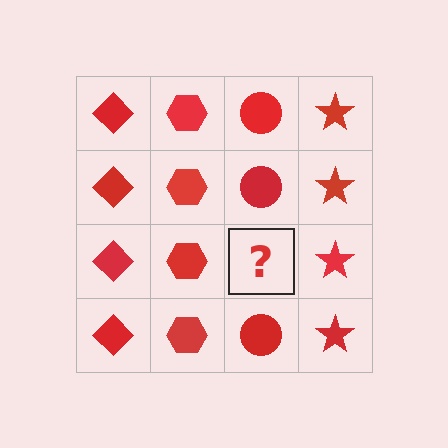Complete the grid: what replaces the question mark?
The question mark should be replaced with a red circle.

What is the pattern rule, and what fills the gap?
The rule is that each column has a consistent shape. The gap should be filled with a red circle.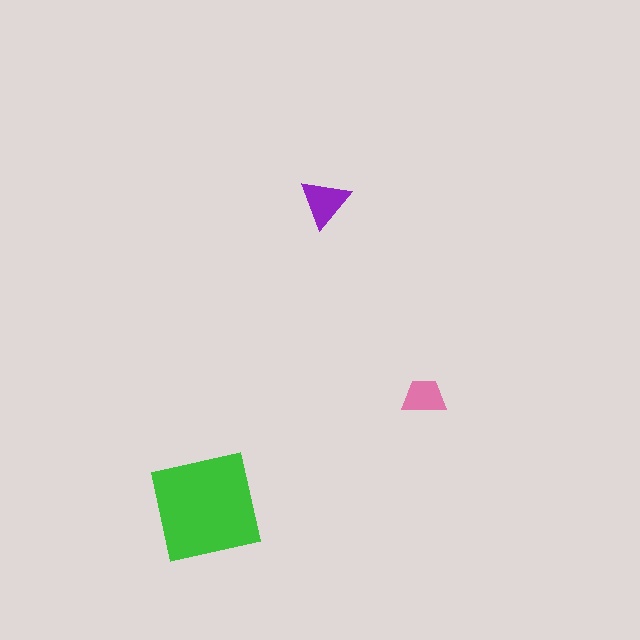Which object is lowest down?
The green square is bottommost.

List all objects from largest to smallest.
The green square, the purple triangle, the pink trapezoid.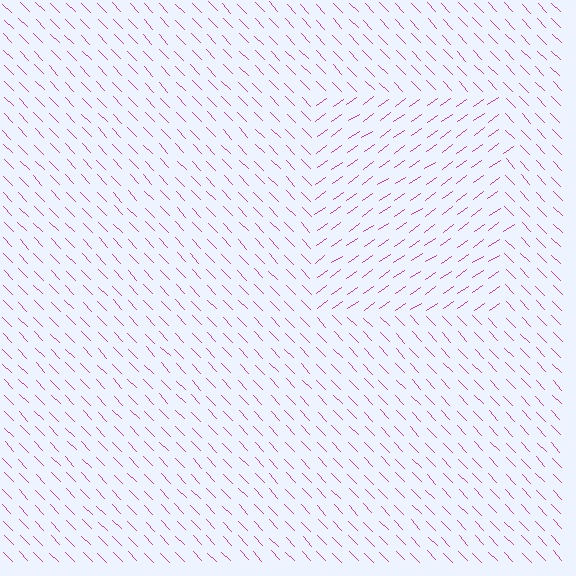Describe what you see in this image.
The image is filled with small magenta line segments. A rectangle region in the image has lines oriented differently from the surrounding lines, creating a visible texture boundary.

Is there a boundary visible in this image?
Yes, there is a texture boundary formed by a change in line orientation.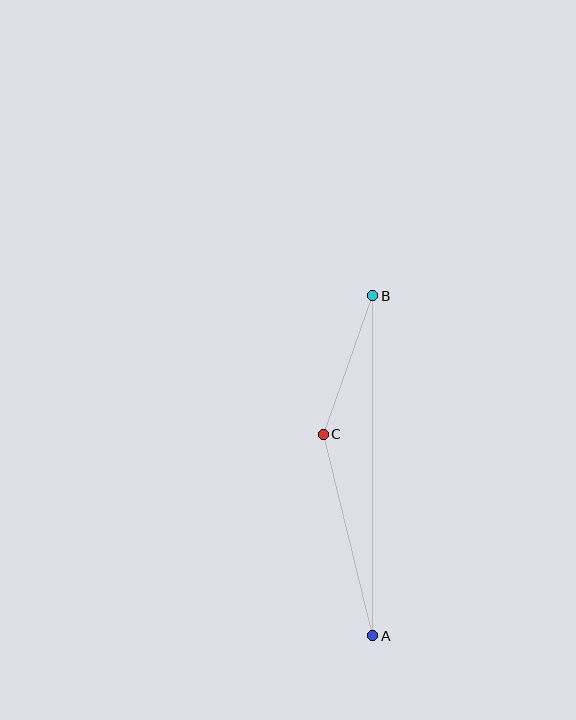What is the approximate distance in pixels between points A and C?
The distance between A and C is approximately 207 pixels.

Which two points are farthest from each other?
Points A and B are farthest from each other.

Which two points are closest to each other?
Points B and C are closest to each other.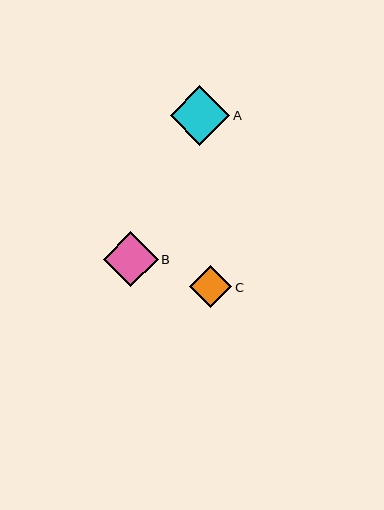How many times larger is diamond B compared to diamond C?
Diamond B is approximately 1.3 times the size of diamond C.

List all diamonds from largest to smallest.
From largest to smallest: A, B, C.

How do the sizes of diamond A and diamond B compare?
Diamond A and diamond B are approximately the same size.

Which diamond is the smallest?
Diamond C is the smallest with a size of approximately 42 pixels.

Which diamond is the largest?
Diamond A is the largest with a size of approximately 60 pixels.